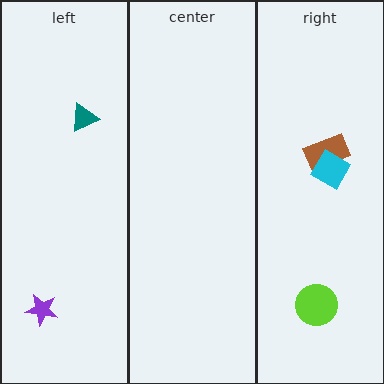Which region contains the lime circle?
The right region.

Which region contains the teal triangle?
The left region.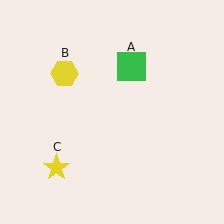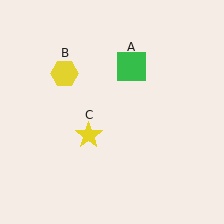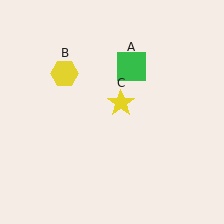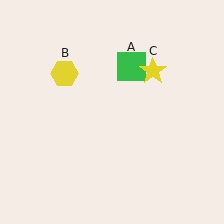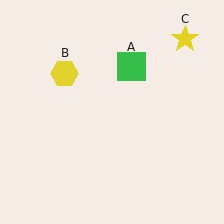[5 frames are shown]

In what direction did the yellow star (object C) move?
The yellow star (object C) moved up and to the right.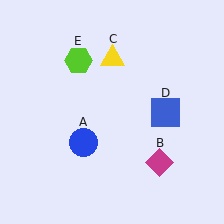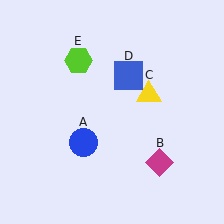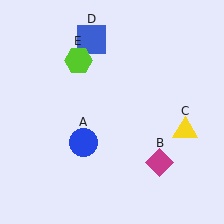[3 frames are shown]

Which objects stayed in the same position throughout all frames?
Blue circle (object A) and magenta diamond (object B) and lime hexagon (object E) remained stationary.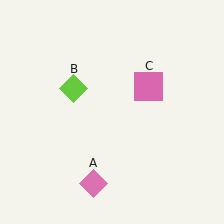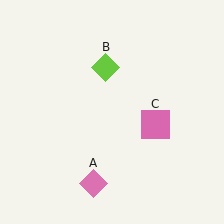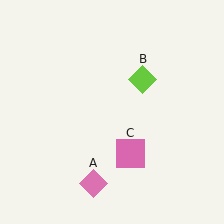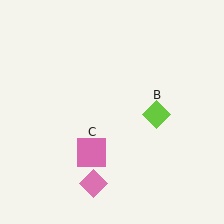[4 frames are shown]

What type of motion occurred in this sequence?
The lime diamond (object B), pink square (object C) rotated clockwise around the center of the scene.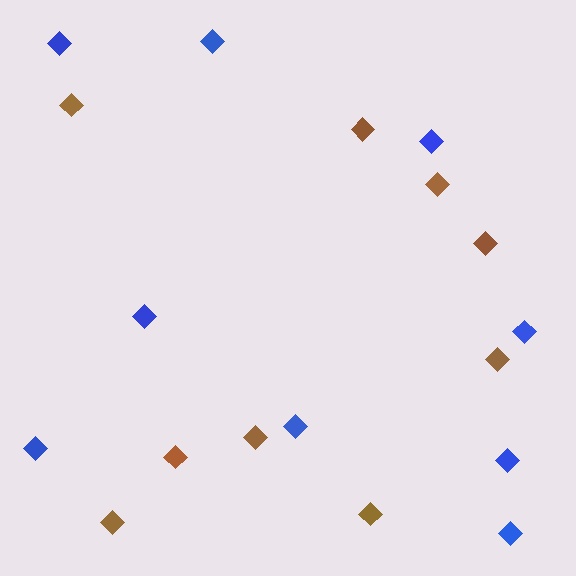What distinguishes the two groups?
There are 2 groups: one group of blue diamonds (9) and one group of brown diamonds (9).